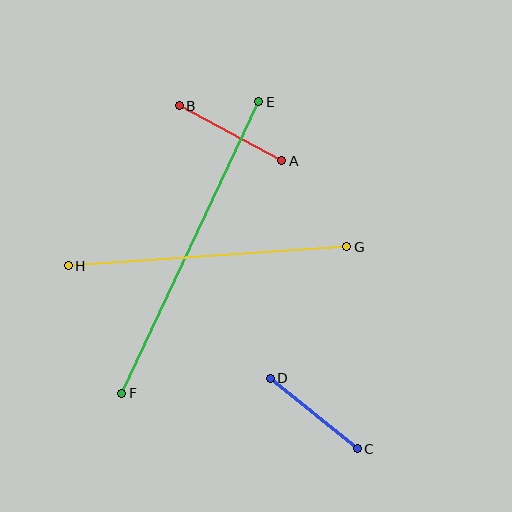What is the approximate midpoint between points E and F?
The midpoint is at approximately (190, 248) pixels.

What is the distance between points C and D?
The distance is approximately 112 pixels.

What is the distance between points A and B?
The distance is approximately 116 pixels.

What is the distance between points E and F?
The distance is approximately 322 pixels.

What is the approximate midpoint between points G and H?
The midpoint is at approximately (207, 256) pixels.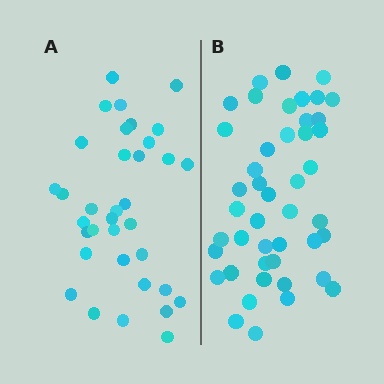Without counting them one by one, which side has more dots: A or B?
Region B (the right region) has more dots.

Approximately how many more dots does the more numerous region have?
Region B has roughly 10 or so more dots than region A.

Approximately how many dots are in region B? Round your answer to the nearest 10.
About 40 dots. (The exact count is 45, which rounds to 40.)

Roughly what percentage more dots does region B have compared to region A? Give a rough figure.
About 30% more.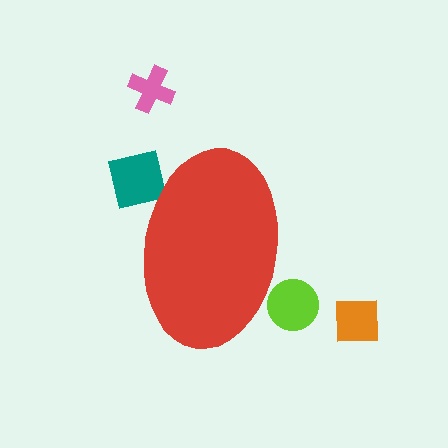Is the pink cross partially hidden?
No, the pink cross is fully visible.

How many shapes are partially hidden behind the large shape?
2 shapes are partially hidden.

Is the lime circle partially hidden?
Yes, the lime circle is partially hidden behind the red ellipse.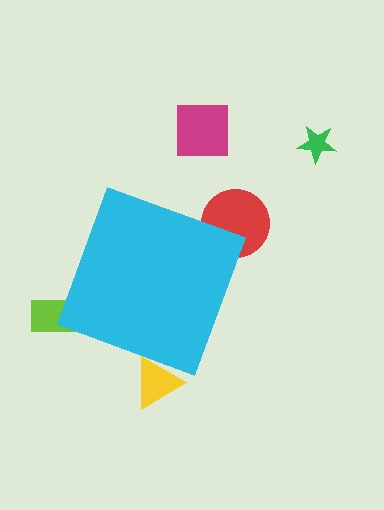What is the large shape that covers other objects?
A cyan diamond.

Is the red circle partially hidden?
Yes, the red circle is partially hidden behind the cyan diamond.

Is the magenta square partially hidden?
No, the magenta square is fully visible.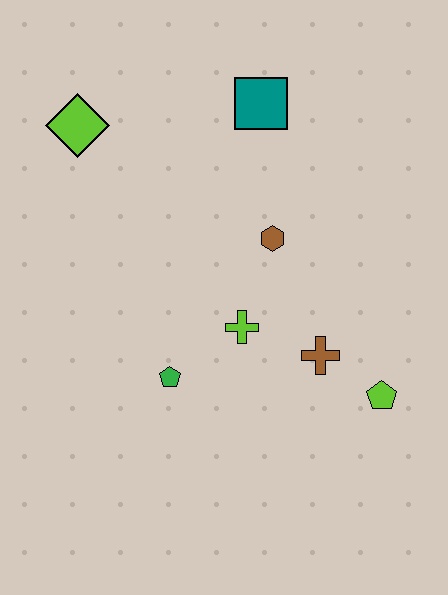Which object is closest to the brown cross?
The lime pentagon is closest to the brown cross.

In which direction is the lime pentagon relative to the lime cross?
The lime pentagon is to the right of the lime cross.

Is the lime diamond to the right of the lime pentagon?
No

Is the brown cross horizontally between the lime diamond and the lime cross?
No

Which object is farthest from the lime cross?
The lime diamond is farthest from the lime cross.